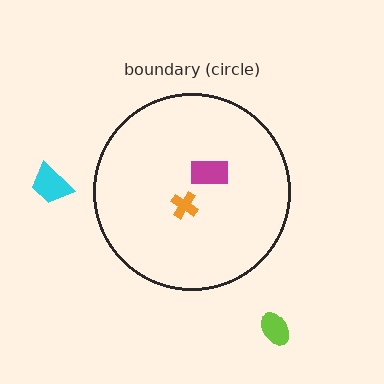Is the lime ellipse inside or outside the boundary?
Outside.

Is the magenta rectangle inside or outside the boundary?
Inside.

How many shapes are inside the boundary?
2 inside, 2 outside.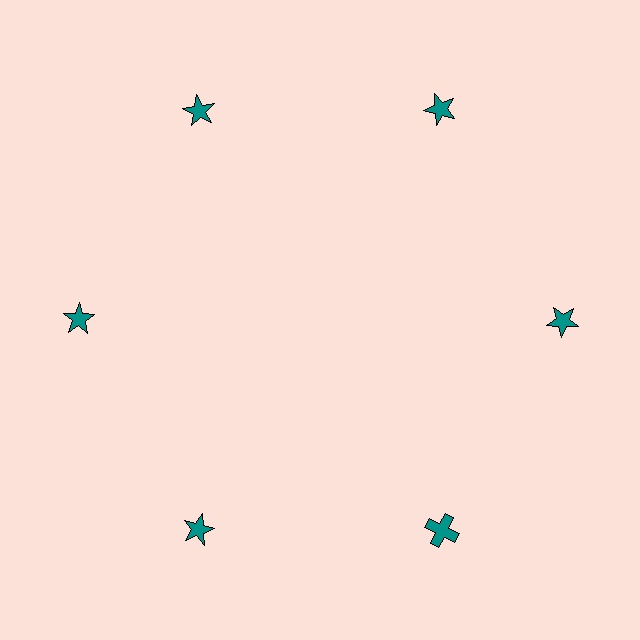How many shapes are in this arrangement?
There are 6 shapes arranged in a ring pattern.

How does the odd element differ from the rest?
It has a different shape: cross instead of star.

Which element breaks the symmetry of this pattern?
The teal cross at roughly the 5 o'clock position breaks the symmetry. All other shapes are teal stars.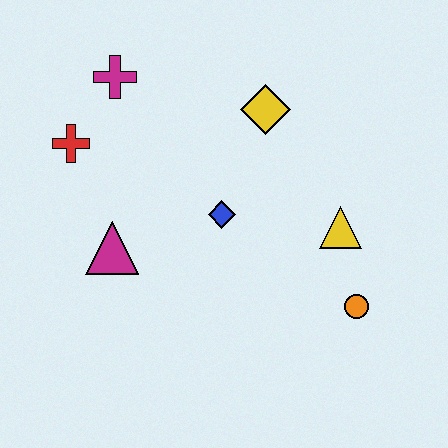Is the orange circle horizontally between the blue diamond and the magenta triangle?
No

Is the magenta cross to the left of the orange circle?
Yes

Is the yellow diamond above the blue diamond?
Yes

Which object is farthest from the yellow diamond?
The orange circle is farthest from the yellow diamond.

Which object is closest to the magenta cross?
The red cross is closest to the magenta cross.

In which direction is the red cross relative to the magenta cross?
The red cross is below the magenta cross.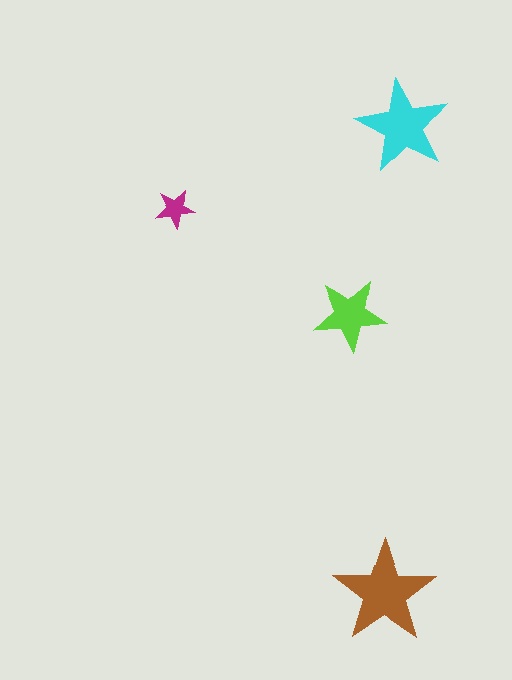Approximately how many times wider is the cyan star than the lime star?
About 1.5 times wider.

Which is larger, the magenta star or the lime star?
The lime one.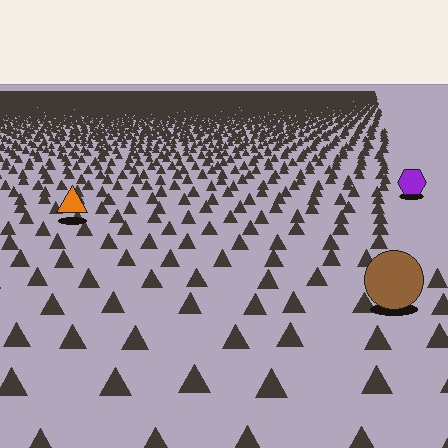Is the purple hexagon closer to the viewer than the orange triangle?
No. The orange triangle is closer — you can tell from the texture gradient: the ground texture is coarser near it.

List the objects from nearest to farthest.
From nearest to farthest: the brown circle, the orange triangle, the purple hexagon.